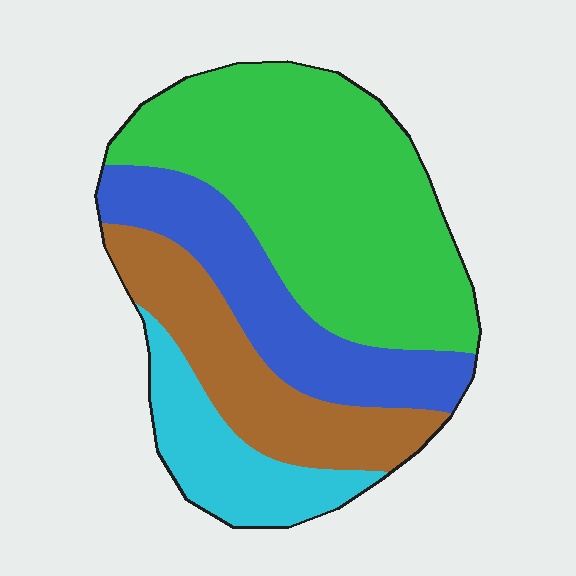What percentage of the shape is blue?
Blue takes up about one fifth (1/5) of the shape.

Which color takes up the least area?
Cyan, at roughly 15%.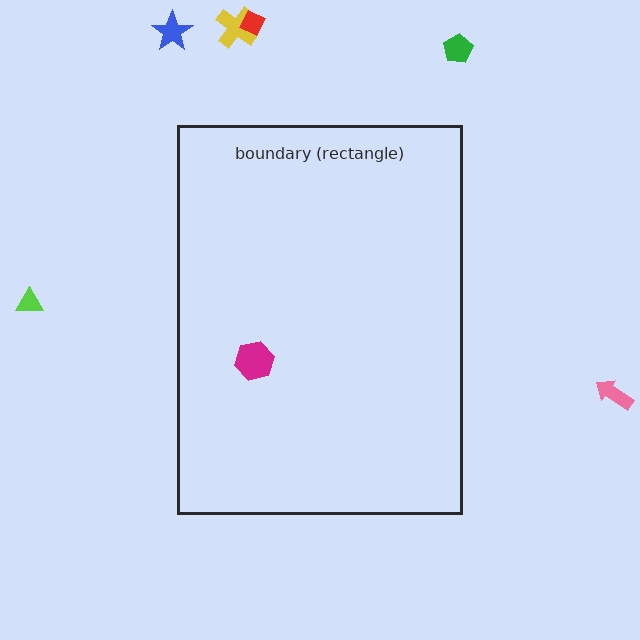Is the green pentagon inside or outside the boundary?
Outside.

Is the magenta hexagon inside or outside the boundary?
Inside.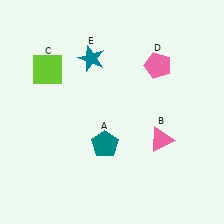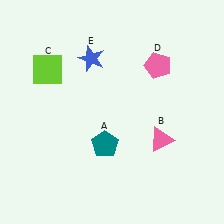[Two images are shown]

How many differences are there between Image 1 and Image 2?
There is 1 difference between the two images.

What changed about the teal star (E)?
In Image 1, E is teal. In Image 2, it changed to blue.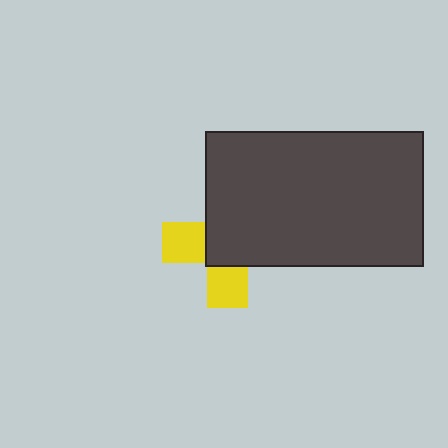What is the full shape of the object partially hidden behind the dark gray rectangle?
The partially hidden object is a yellow cross.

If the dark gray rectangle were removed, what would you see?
You would see the complete yellow cross.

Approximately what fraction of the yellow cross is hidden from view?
Roughly 62% of the yellow cross is hidden behind the dark gray rectangle.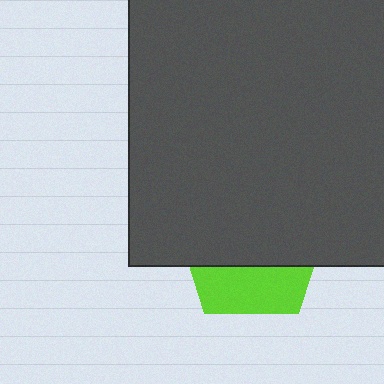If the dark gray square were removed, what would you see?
You would see the complete lime pentagon.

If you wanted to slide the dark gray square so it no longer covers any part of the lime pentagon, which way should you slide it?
Slide it up — that is the most direct way to separate the two shapes.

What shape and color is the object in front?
The object in front is a dark gray square.